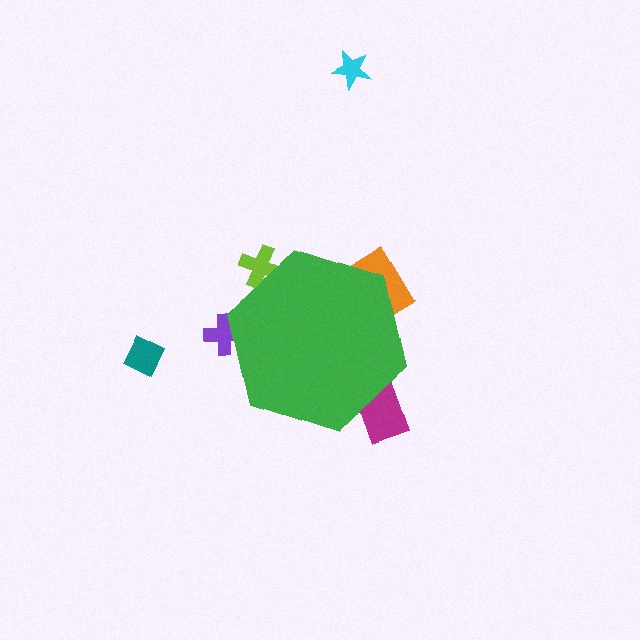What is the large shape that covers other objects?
A green hexagon.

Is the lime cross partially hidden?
Yes, the lime cross is partially hidden behind the green hexagon.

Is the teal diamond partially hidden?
No, the teal diamond is fully visible.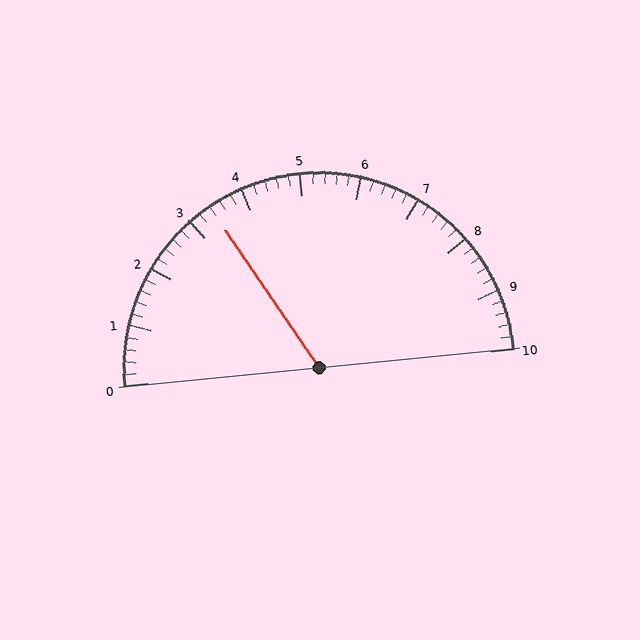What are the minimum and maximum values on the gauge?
The gauge ranges from 0 to 10.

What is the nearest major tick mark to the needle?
The nearest major tick mark is 3.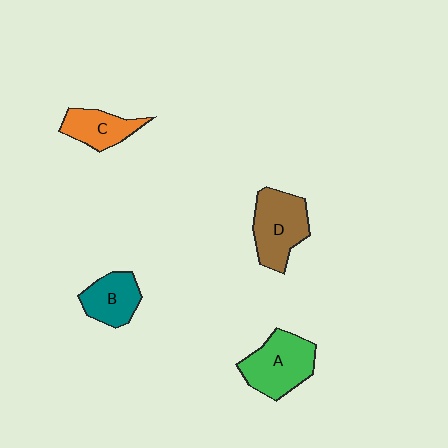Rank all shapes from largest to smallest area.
From largest to smallest: A (green), D (brown), B (teal), C (orange).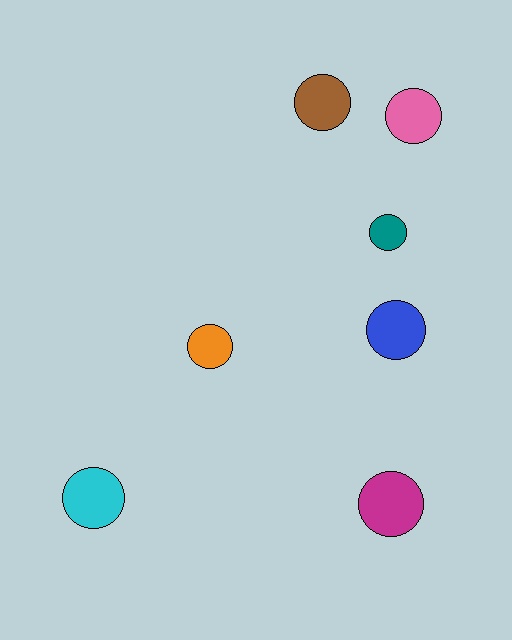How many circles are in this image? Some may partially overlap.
There are 7 circles.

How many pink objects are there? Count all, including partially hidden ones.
There is 1 pink object.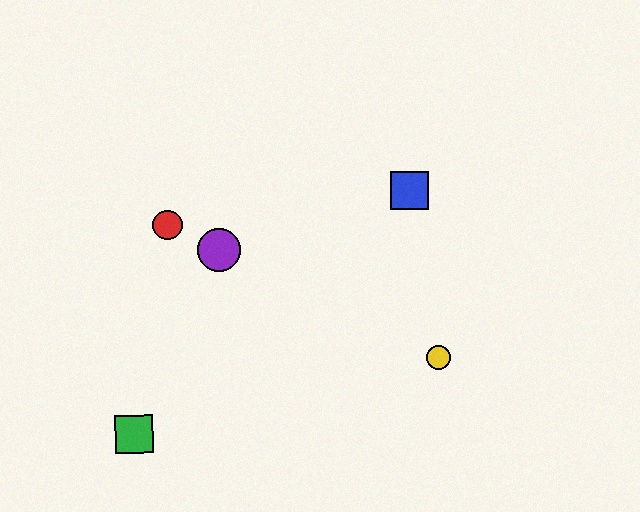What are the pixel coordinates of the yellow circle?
The yellow circle is at (438, 357).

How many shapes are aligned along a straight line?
3 shapes (the red circle, the yellow circle, the purple circle) are aligned along a straight line.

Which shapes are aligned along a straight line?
The red circle, the yellow circle, the purple circle are aligned along a straight line.